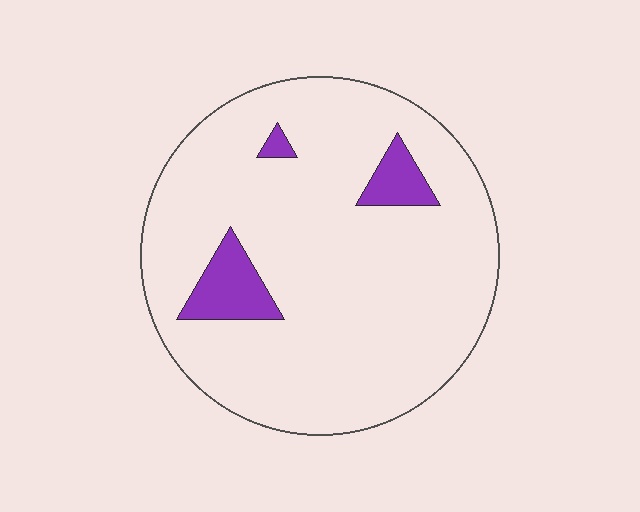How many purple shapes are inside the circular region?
3.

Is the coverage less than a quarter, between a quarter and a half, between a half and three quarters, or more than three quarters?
Less than a quarter.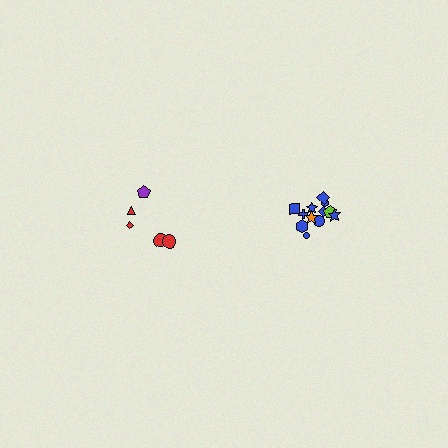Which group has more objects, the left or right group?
The right group.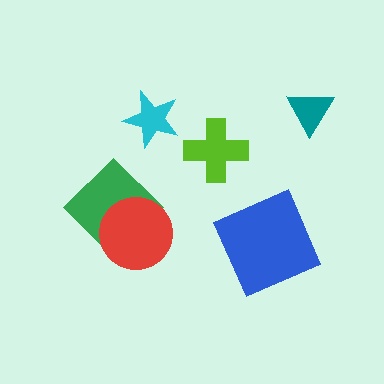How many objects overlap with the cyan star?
0 objects overlap with the cyan star.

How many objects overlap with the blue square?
0 objects overlap with the blue square.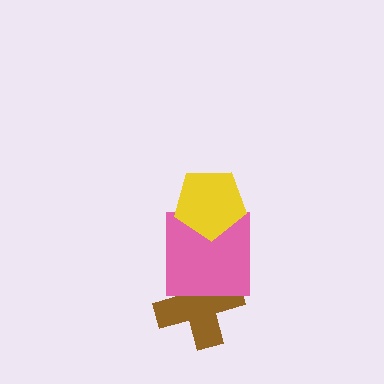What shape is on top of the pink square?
The yellow pentagon is on top of the pink square.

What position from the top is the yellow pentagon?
The yellow pentagon is 1st from the top.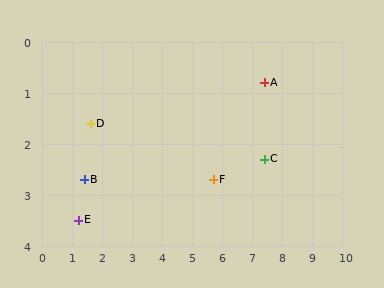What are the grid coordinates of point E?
Point E is at approximately (1.2, 3.5).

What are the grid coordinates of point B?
Point B is at approximately (1.4, 2.7).